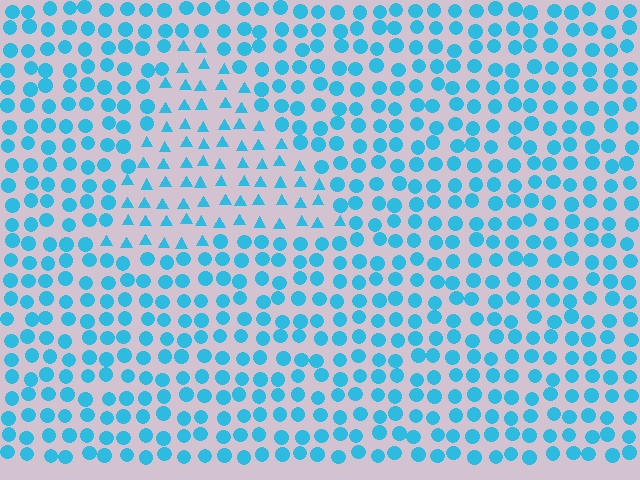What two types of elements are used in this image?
The image uses triangles inside the triangle region and circles outside it.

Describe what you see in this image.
The image is filled with small cyan elements arranged in a uniform grid. A triangle-shaped region contains triangles, while the surrounding area contains circles. The boundary is defined purely by the change in element shape.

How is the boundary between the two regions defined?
The boundary is defined by a change in element shape: triangles inside vs. circles outside. All elements share the same color and spacing.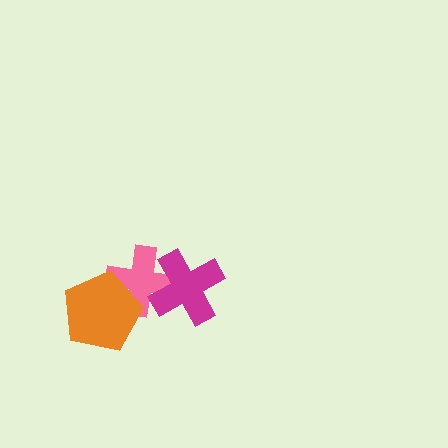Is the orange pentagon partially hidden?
No, no other shape covers it.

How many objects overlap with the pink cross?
2 objects overlap with the pink cross.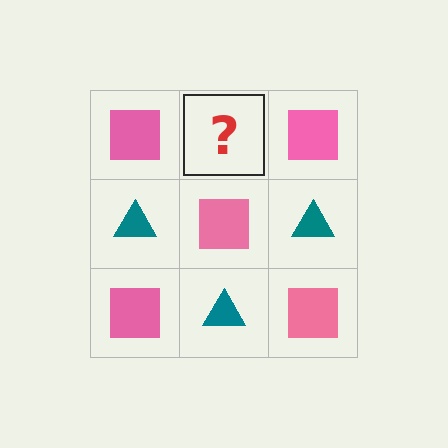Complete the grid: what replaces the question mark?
The question mark should be replaced with a teal triangle.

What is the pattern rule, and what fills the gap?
The rule is that it alternates pink square and teal triangle in a checkerboard pattern. The gap should be filled with a teal triangle.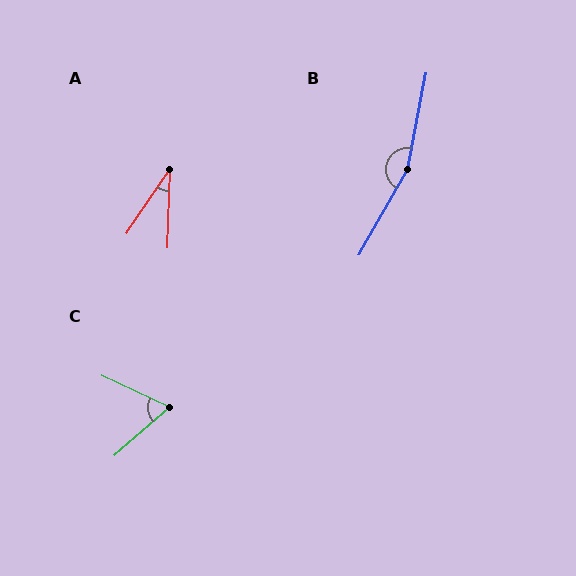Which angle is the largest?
B, at approximately 161 degrees.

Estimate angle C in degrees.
Approximately 66 degrees.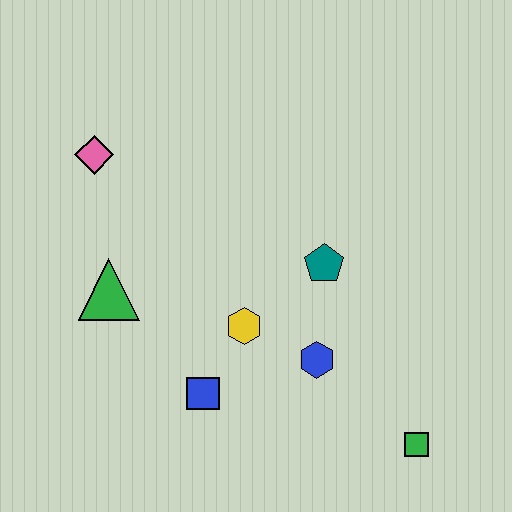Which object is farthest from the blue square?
The pink diamond is farthest from the blue square.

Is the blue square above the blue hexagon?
No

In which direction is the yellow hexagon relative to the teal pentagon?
The yellow hexagon is to the left of the teal pentagon.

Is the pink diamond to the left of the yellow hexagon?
Yes